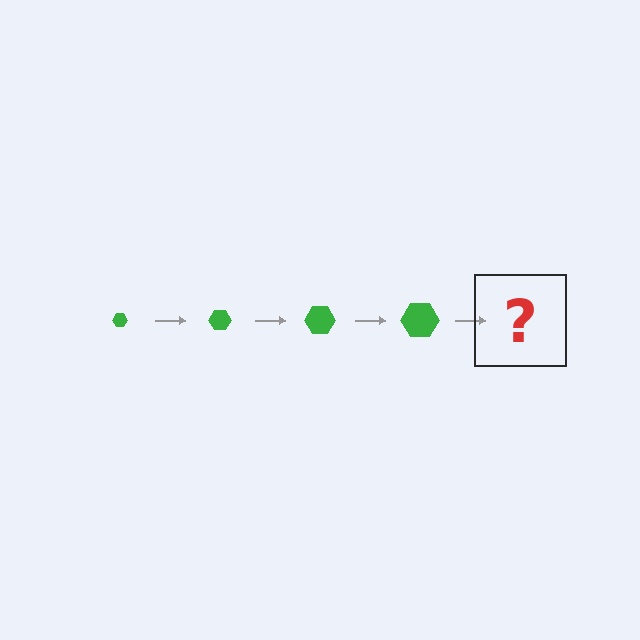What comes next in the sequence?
The next element should be a green hexagon, larger than the previous one.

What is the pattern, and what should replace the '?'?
The pattern is that the hexagon gets progressively larger each step. The '?' should be a green hexagon, larger than the previous one.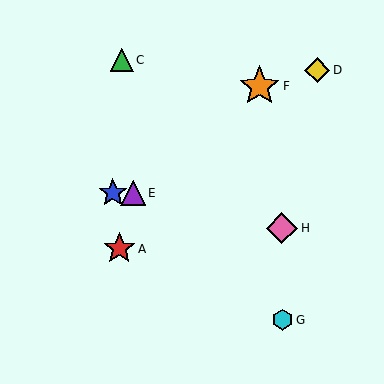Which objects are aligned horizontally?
Objects B, E are aligned horizontally.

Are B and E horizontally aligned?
Yes, both are at y≈193.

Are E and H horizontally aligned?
No, E is at y≈193 and H is at y≈228.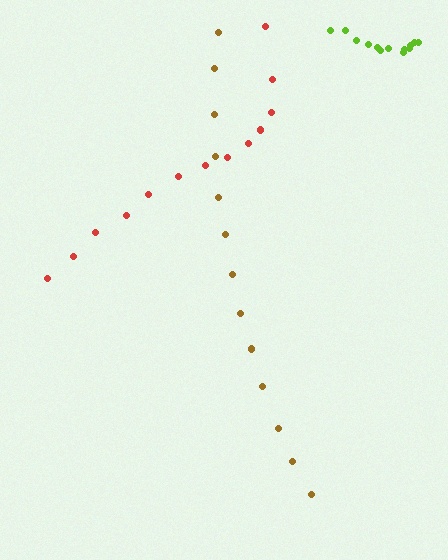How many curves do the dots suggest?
There are 3 distinct paths.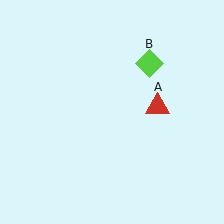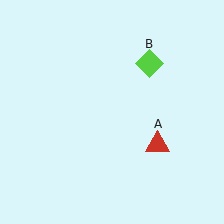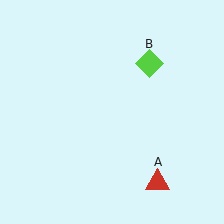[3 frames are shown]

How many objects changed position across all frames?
1 object changed position: red triangle (object A).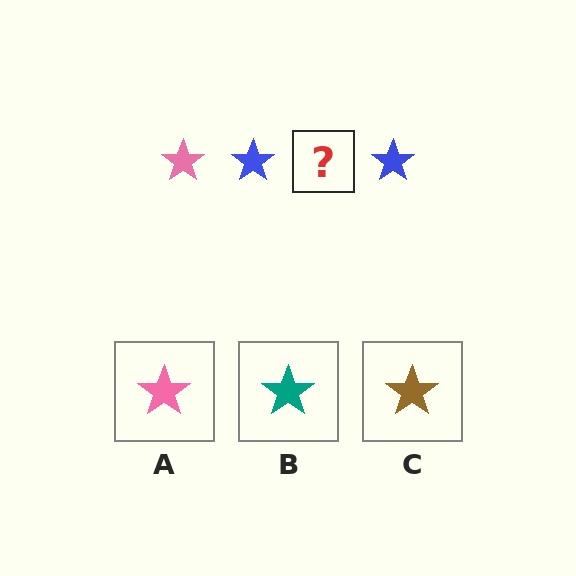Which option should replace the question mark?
Option A.